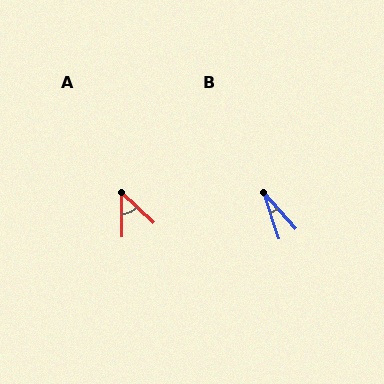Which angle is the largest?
A, at approximately 47 degrees.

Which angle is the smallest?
B, at approximately 24 degrees.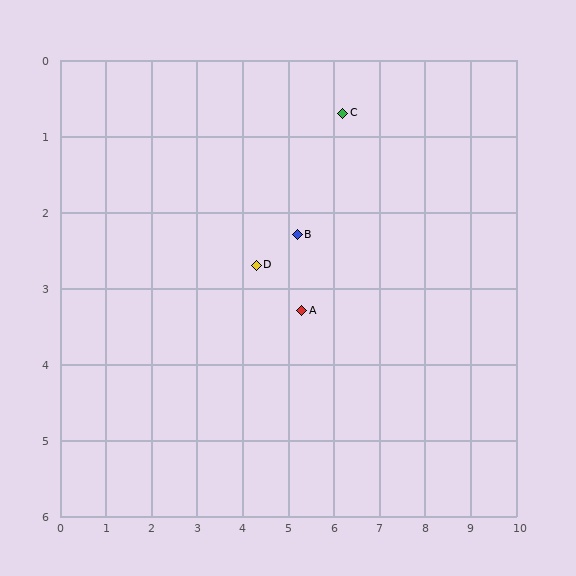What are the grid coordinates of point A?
Point A is at approximately (5.3, 3.3).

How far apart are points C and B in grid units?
Points C and B are about 1.9 grid units apart.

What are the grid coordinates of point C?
Point C is at approximately (6.2, 0.7).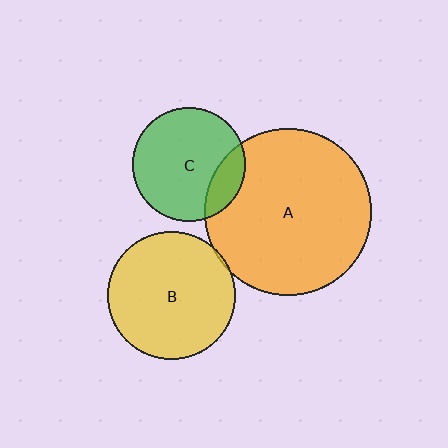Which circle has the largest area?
Circle A (orange).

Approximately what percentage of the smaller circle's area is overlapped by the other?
Approximately 5%.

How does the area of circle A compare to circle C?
Approximately 2.2 times.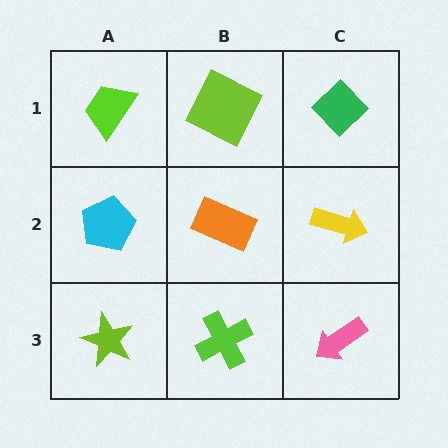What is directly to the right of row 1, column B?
A green diamond.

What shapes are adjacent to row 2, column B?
A lime square (row 1, column B), a lime cross (row 3, column B), a cyan pentagon (row 2, column A), a yellow arrow (row 2, column C).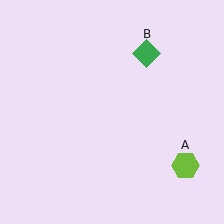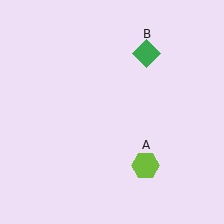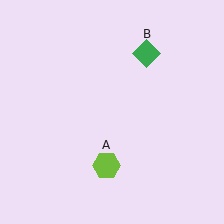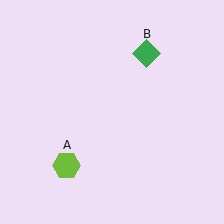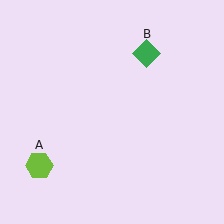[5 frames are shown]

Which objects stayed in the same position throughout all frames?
Green diamond (object B) remained stationary.